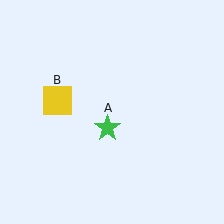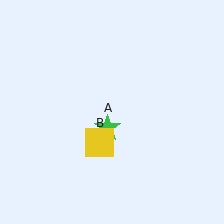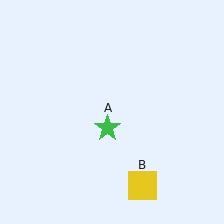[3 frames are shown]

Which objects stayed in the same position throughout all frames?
Green star (object A) remained stationary.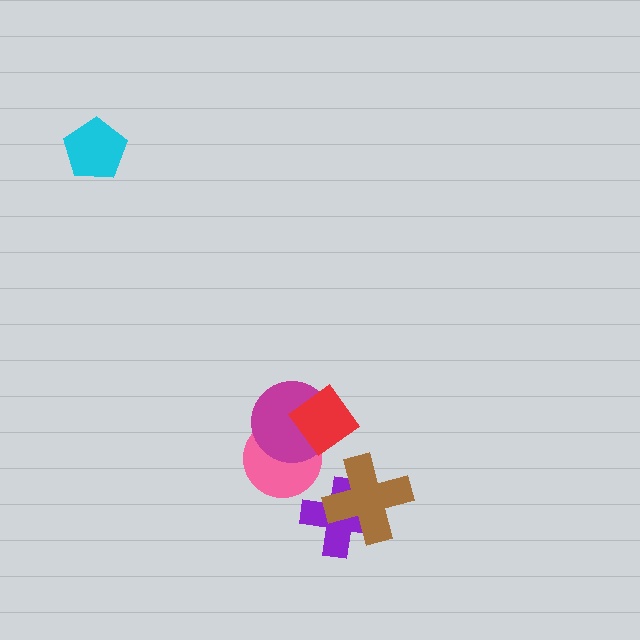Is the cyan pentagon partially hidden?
No, no other shape covers it.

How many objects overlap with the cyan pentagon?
0 objects overlap with the cyan pentagon.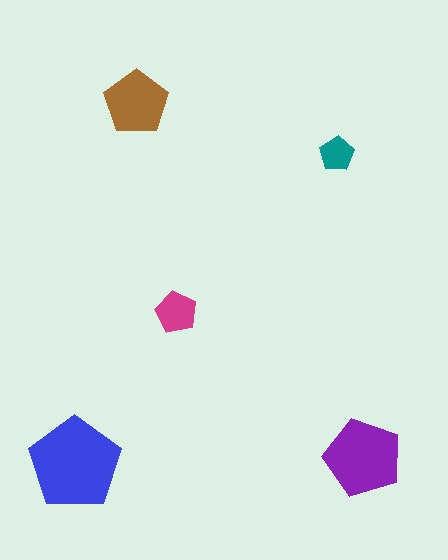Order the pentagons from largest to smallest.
the blue one, the purple one, the brown one, the magenta one, the teal one.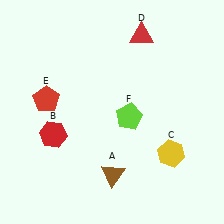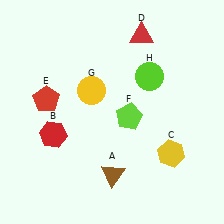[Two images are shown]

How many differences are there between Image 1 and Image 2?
There are 2 differences between the two images.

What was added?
A yellow circle (G), a lime circle (H) were added in Image 2.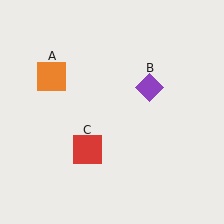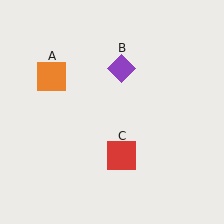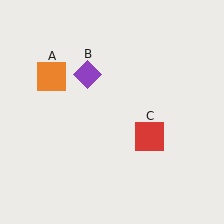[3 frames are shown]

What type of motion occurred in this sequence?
The purple diamond (object B), red square (object C) rotated counterclockwise around the center of the scene.